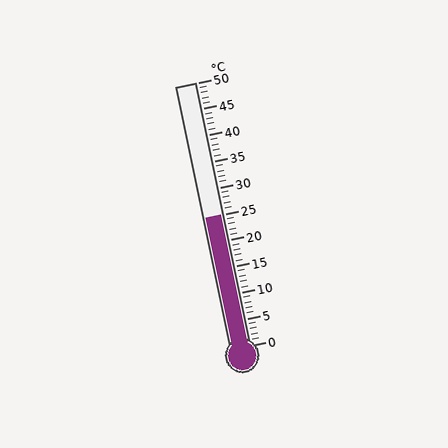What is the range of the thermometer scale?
The thermometer scale ranges from 0°C to 50°C.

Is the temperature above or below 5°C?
The temperature is above 5°C.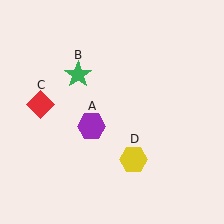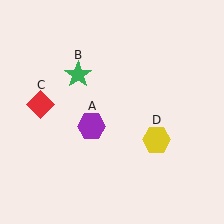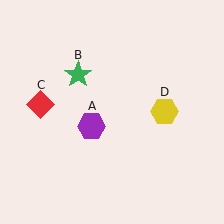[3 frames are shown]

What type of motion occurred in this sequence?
The yellow hexagon (object D) rotated counterclockwise around the center of the scene.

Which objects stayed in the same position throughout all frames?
Purple hexagon (object A) and green star (object B) and red diamond (object C) remained stationary.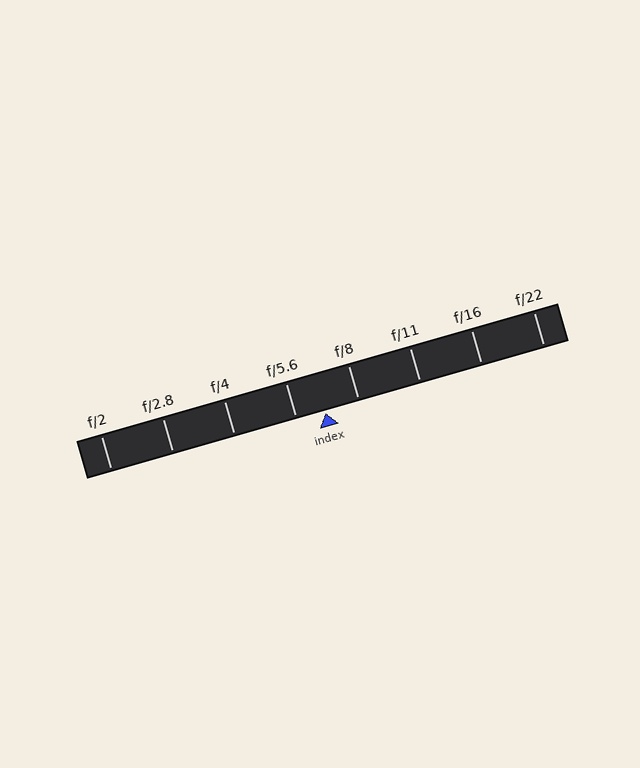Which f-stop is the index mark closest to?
The index mark is closest to f/5.6.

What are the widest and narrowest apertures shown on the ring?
The widest aperture shown is f/2 and the narrowest is f/22.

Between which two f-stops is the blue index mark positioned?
The index mark is between f/5.6 and f/8.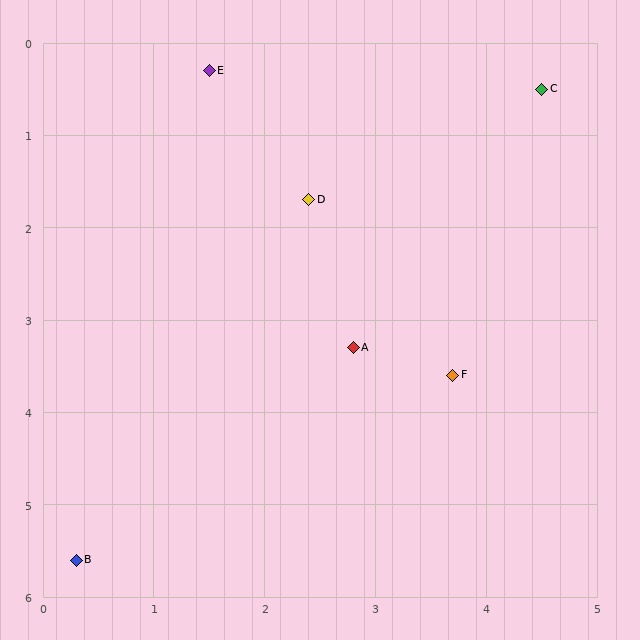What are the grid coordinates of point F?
Point F is at approximately (3.7, 3.6).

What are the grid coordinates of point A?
Point A is at approximately (2.8, 3.3).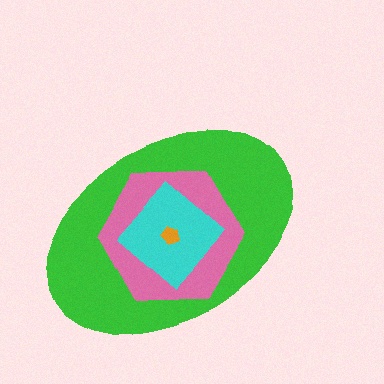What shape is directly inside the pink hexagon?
The cyan diamond.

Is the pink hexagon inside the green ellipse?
Yes.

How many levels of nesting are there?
4.